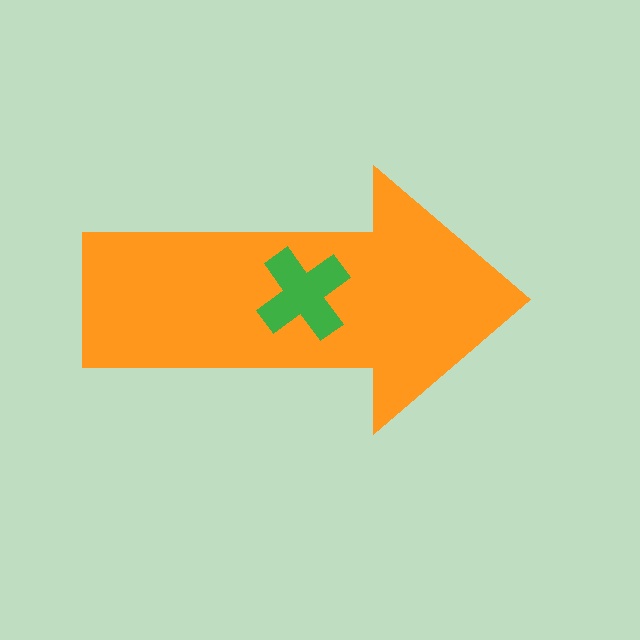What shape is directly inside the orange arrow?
The green cross.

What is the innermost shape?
The green cross.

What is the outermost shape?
The orange arrow.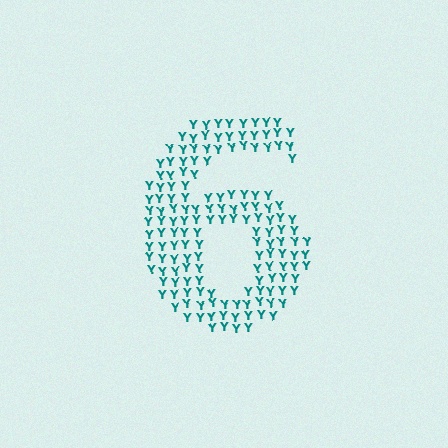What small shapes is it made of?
It is made of small letter Y's.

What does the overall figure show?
The overall figure shows the digit 6.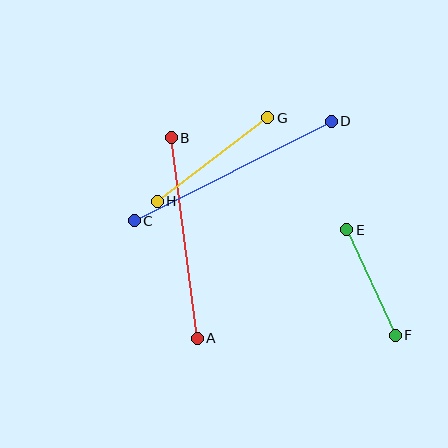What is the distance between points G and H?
The distance is approximately 138 pixels.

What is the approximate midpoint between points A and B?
The midpoint is at approximately (184, 238) pixels.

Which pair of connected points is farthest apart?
Points C and D are farthest apart.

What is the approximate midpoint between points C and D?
The midpoint is at approximately (233, 171) pixels.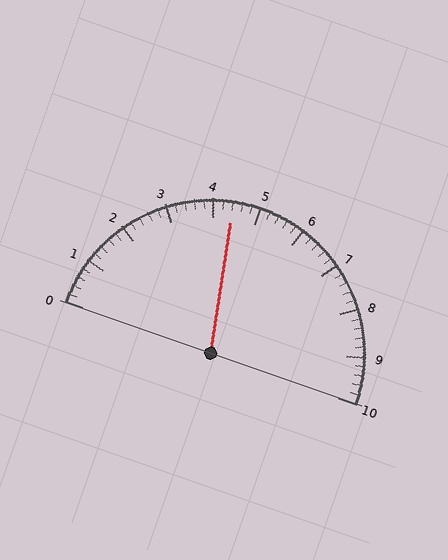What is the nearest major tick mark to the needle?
The nearest major tick mark is 4.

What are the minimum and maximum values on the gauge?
The gauge ranges from 0 to 10.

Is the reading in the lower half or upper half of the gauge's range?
The reading is in the lower half of the range (0 to 10).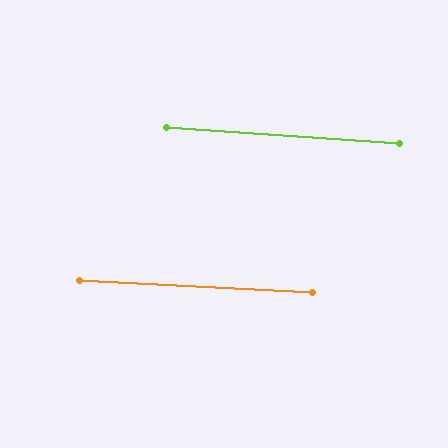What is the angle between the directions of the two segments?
Approximately 1 degree.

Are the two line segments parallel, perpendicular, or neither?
Parallel — their directions differ by only 0.8°.